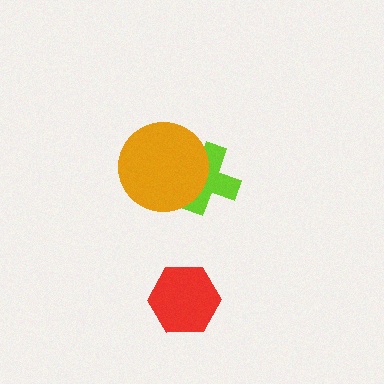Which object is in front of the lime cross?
The orange circle is in front of the lime cross.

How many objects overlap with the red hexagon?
0 objects overlap with the red hexagon.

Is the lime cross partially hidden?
Yes, it is partially covered by another shape.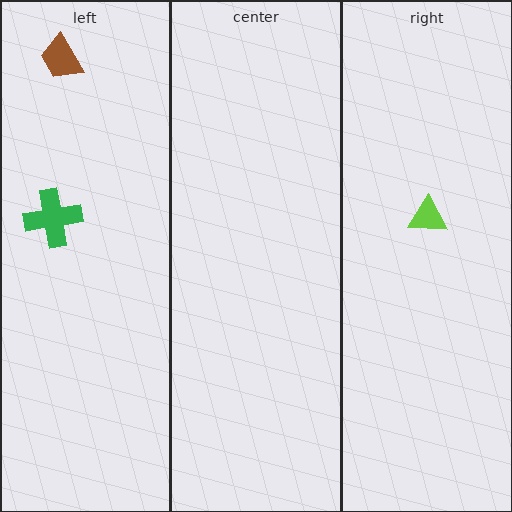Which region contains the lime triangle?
The right region.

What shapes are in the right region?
The lime triangle.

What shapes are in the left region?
The green cross, the brown trapezoid.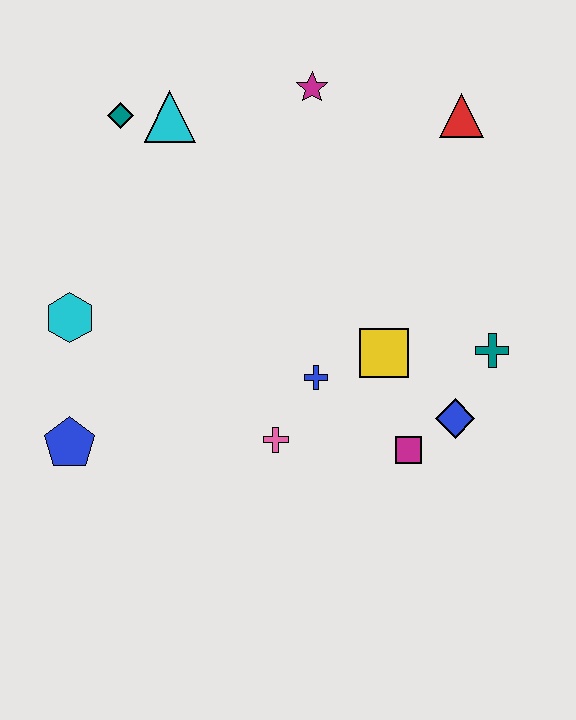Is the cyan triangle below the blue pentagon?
No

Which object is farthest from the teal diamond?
The blue diamond is farthest from the teal diamond.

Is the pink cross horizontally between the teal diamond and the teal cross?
Yes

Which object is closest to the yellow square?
The blue cross is closest to the yellow square.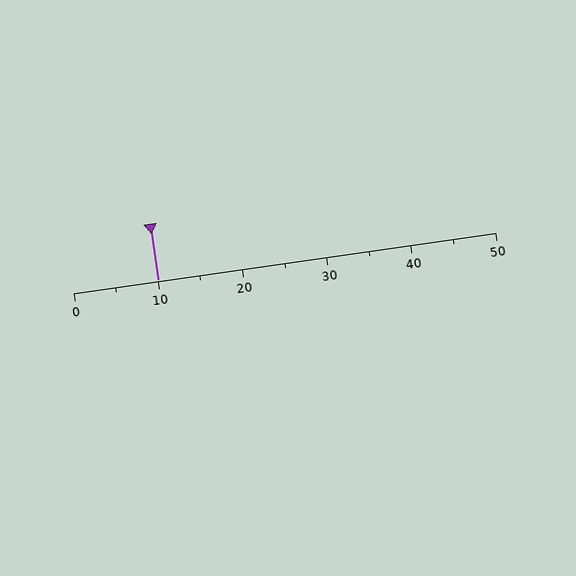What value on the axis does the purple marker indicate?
The marker indicates approximately 10.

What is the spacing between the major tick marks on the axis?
The major ticks are spaced 10 apart.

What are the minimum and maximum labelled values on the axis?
The axis runs from 0 to 50.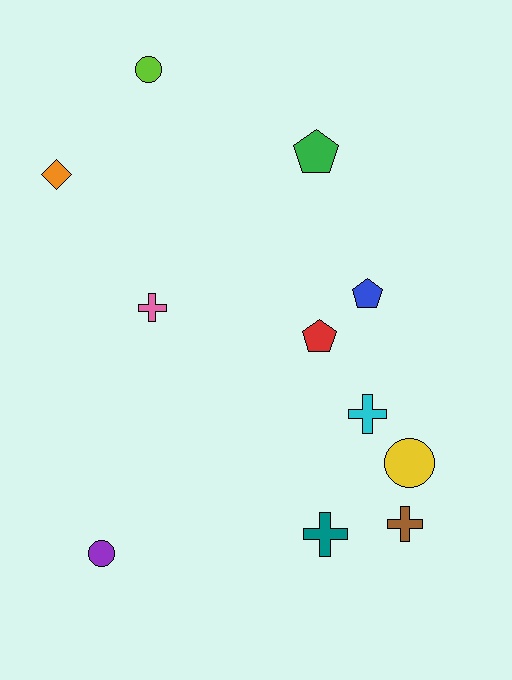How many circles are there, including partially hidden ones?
There are 3 circles.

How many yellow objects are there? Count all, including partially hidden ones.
There is 1 yellow object.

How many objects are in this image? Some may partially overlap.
There are 11 objects.